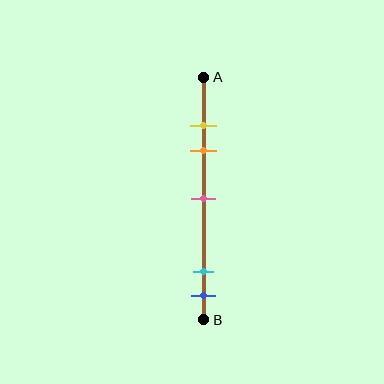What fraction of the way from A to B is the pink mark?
The pink mark is approximately 50% (0.5) of the way from A to B.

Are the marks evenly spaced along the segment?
No, the marks are not evenly spaced.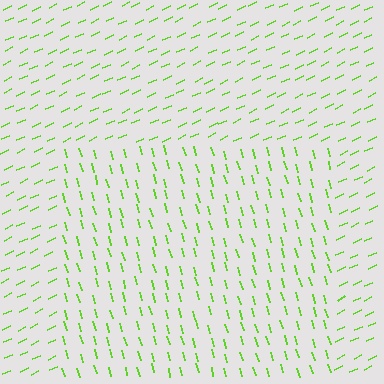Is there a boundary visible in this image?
Yes, there is a texture boundary formed by a change in line orientation.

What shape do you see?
I see a rectangle.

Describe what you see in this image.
The image is filled with small lime line segments. A rectangle region in the image has lines oriented differently from the surrounding lines, creating a visible texture boundary.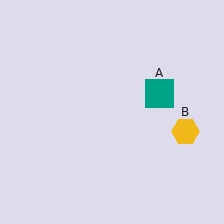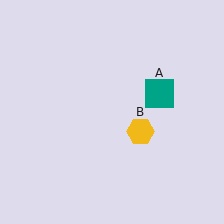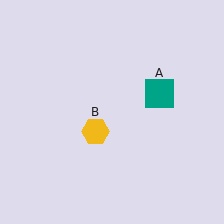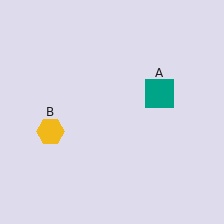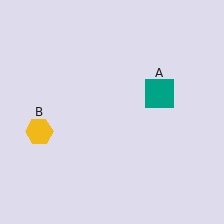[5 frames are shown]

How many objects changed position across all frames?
1 object changed position: yellow hexagon (object B).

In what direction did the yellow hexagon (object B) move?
The yellow hexagon (object B) moved left.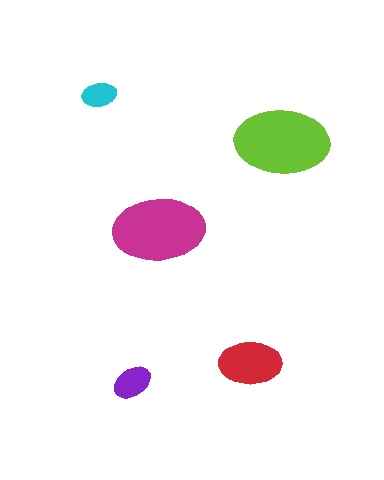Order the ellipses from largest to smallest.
the lime one, the magenta one, the red one, the purple one, the cyan one.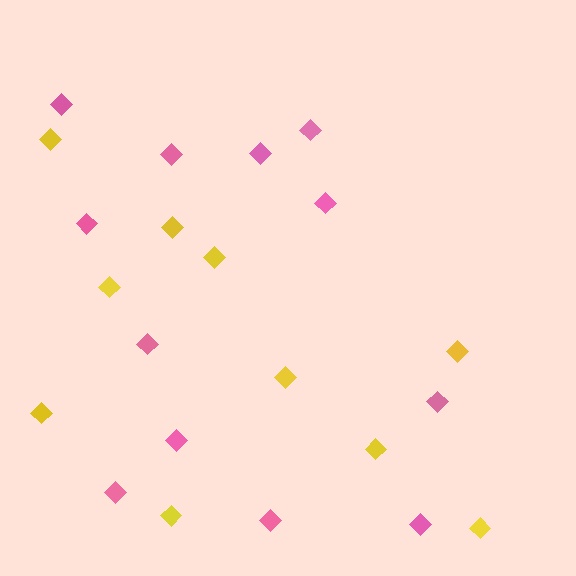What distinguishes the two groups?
There are 2 groups: one group of pink diamonds (12) and one group of yellow diamonds (10).